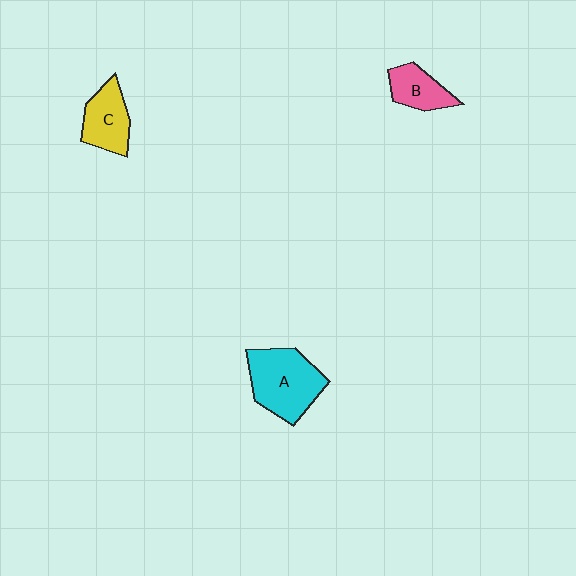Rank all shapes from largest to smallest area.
From largest to smallest: A (cyan), C (yellow), B (pink).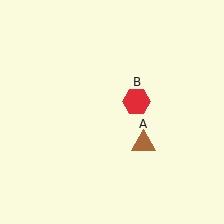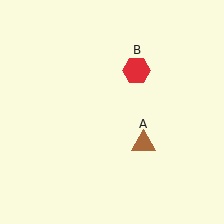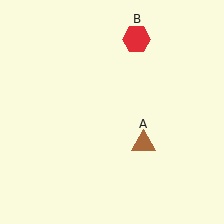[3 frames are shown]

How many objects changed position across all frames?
1 object changed position: red hexagon (object B).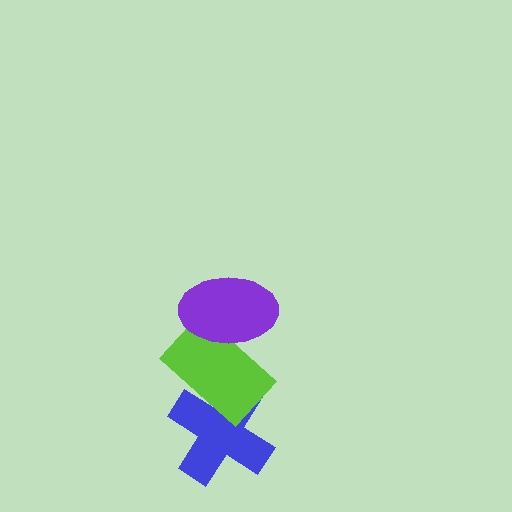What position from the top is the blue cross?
The blue cross is 3rd from the top.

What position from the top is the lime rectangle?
The lime rectangle is 2nd from the top.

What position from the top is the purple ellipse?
The purple ellipse is 1st from the top.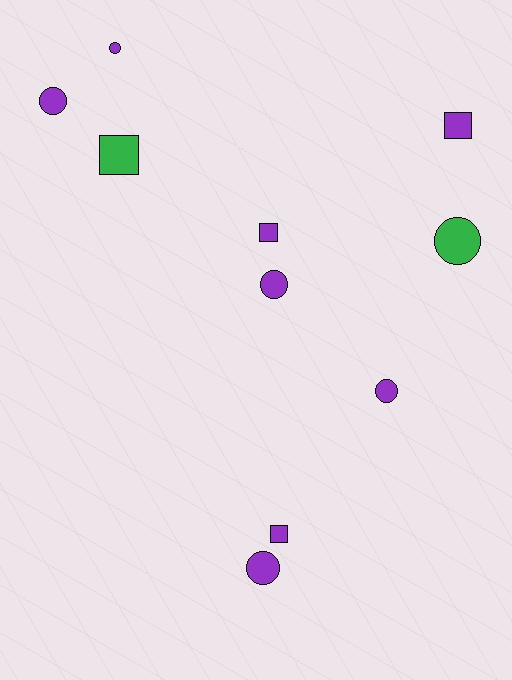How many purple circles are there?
There are 5 purple circles.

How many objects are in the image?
There are 10 objects.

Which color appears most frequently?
Purple, with 8 objects.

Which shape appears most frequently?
Circle, with 6 objects.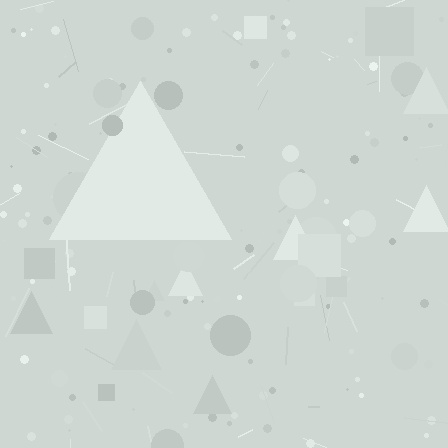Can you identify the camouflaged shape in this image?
The camouflaged shape is a triangle.